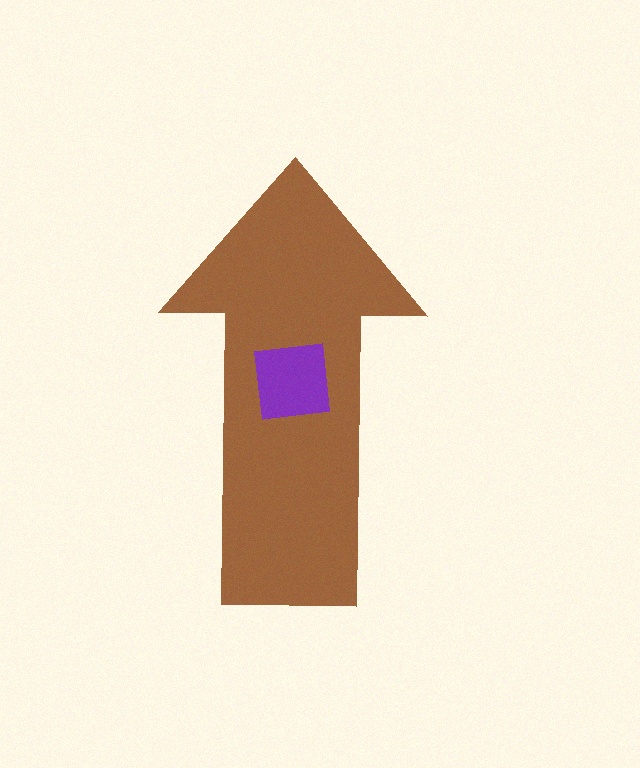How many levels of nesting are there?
2.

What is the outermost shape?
The brown arrow.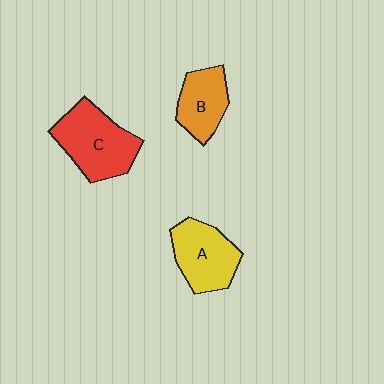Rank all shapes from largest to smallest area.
From largest to smallest: C (red), A (yellow), B (orange).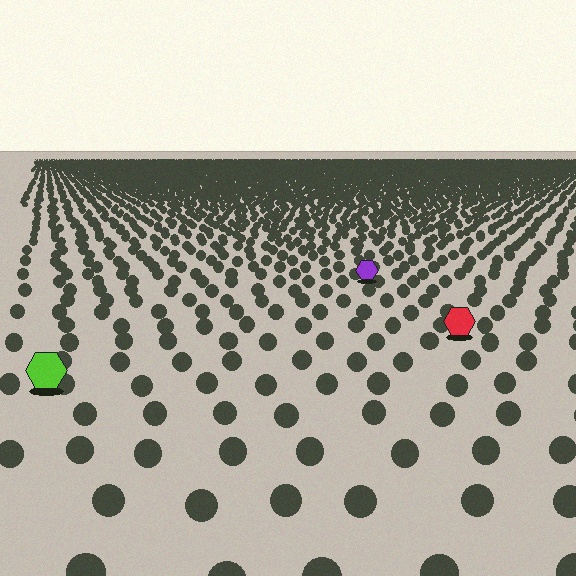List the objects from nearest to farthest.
From nearest to farthest: the lime hexagon, the red hexagon, the purple hexagon.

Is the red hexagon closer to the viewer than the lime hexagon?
No. The lime hexagon is closer — you can tell from the texture gradient: the ground texture is coarser near it.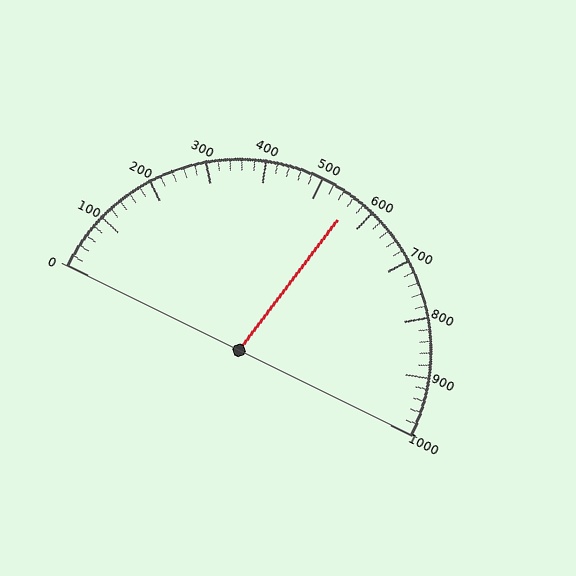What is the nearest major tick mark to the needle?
The nearest major tick mark is 600.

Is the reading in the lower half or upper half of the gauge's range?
The reading is in the upper half of the range (0 to 1000).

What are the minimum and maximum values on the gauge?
The gauge ranges from 0 to 1000.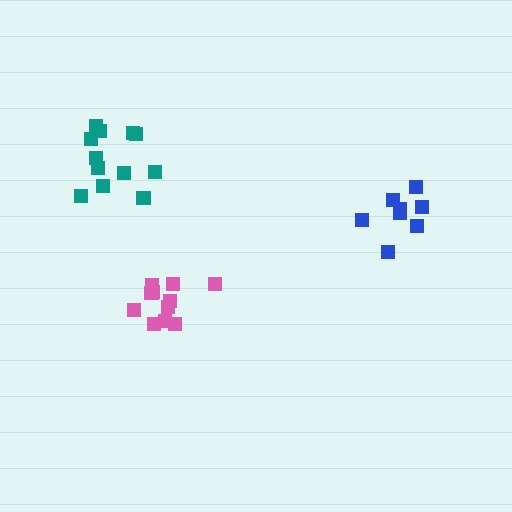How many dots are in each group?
Group 1: 12 dots, Group 2: 12 dots, Group 3: 8 dots (32 total).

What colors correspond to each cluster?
The clusters are colored: pink, teal, blue.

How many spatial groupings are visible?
There are 3 spatial groupings.